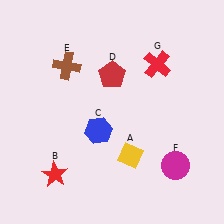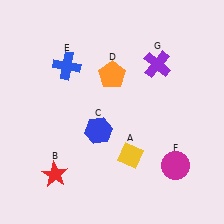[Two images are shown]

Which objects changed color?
D changed from red to orange. E changed from brown to blue. G changed from red to purple.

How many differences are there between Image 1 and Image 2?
There are 3 differences between the two images.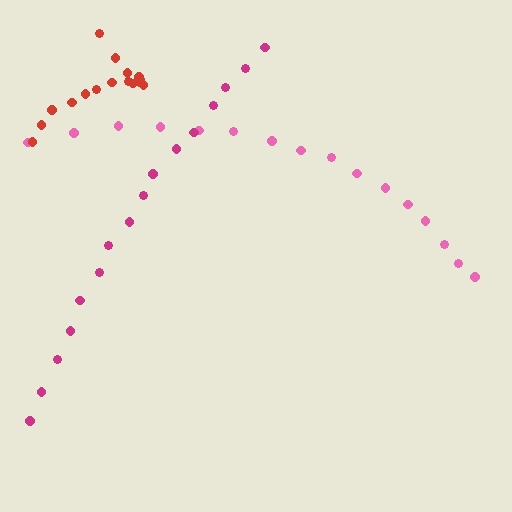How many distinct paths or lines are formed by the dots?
There are 3 distinct paths.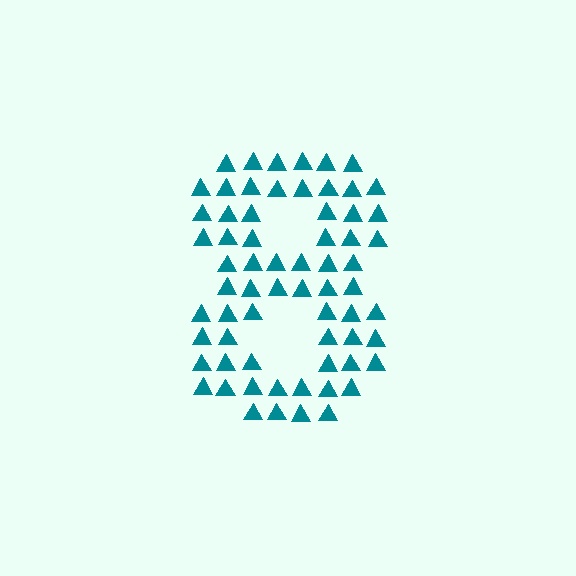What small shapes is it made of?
It is made of small triangles.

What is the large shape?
The large shape is the digit 8.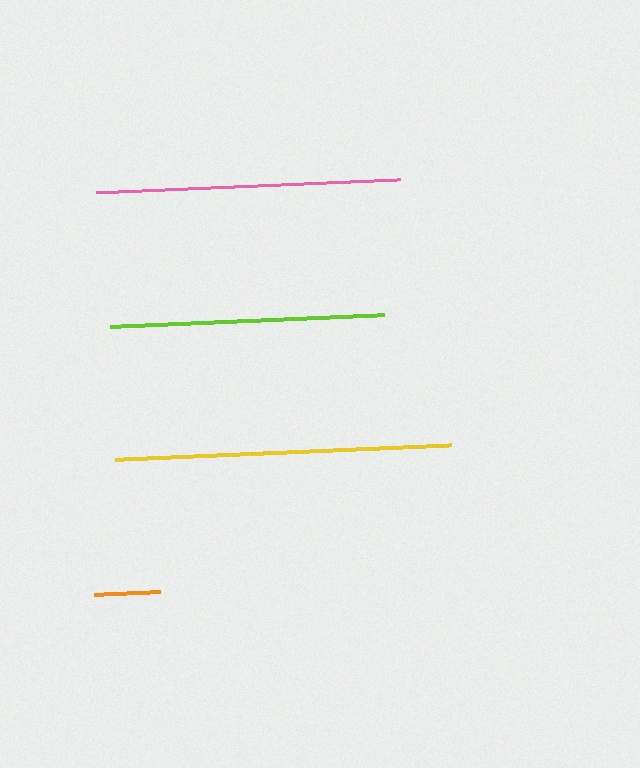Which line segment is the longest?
The yellow line is the longest at approximately 336 pixels.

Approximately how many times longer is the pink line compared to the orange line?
The pink line is approximately 4.6 times the length of the orange line.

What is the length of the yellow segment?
The yellow segment is approximately 336 pixels long.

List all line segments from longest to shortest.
From longest to shortest: yellow, pink, lime, orange.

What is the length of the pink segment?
The pink segment is approximately 304 pixels long.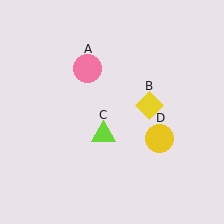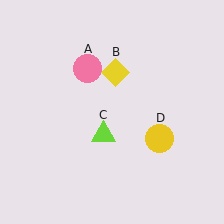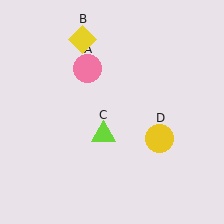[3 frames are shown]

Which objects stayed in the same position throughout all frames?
Pink circle (object A) and lime triangle (object C) and yellow circle (object D) remained stationary.